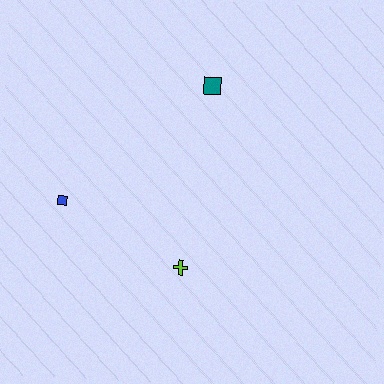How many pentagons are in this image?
There are no pentagons.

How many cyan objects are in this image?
There are no cyan objects.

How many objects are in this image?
There are 3 objects.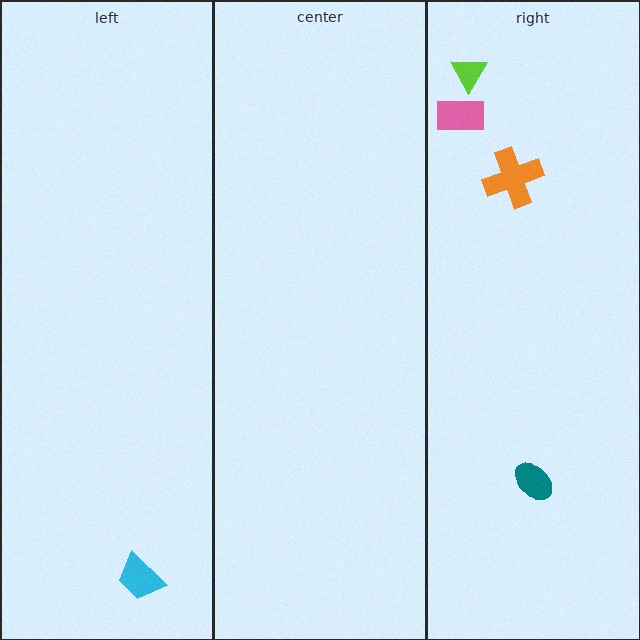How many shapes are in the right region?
4.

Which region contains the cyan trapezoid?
The left region.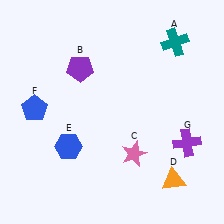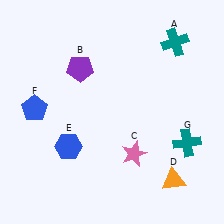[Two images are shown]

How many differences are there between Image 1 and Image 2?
There is 1 difference between the two images.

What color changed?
The cross (G) changed from purple in Image 1 to teal in Image 2.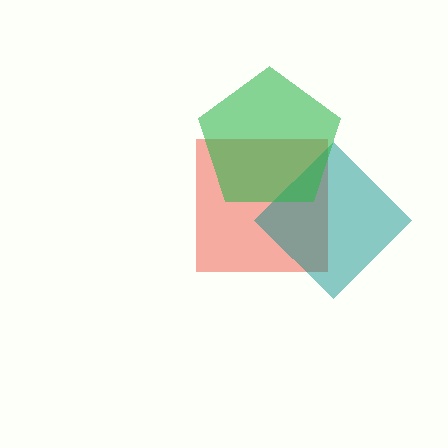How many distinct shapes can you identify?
There are 3 distinct shapes: a red square, a teal diamond, a green pentagon.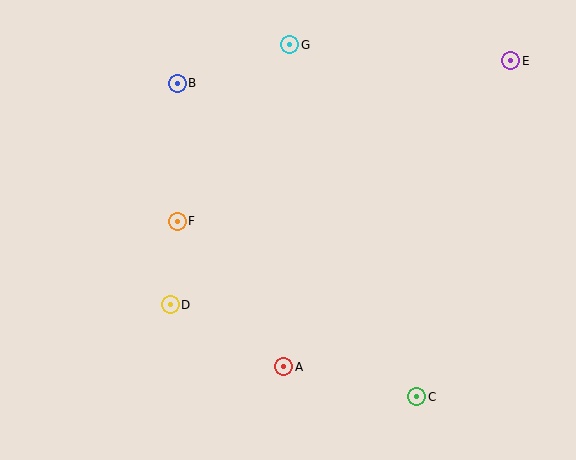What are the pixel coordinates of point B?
Point B is at (177, 83).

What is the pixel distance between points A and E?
The distance between A and E is 381 pixels.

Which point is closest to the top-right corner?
Point E is closest to the top-right corner.